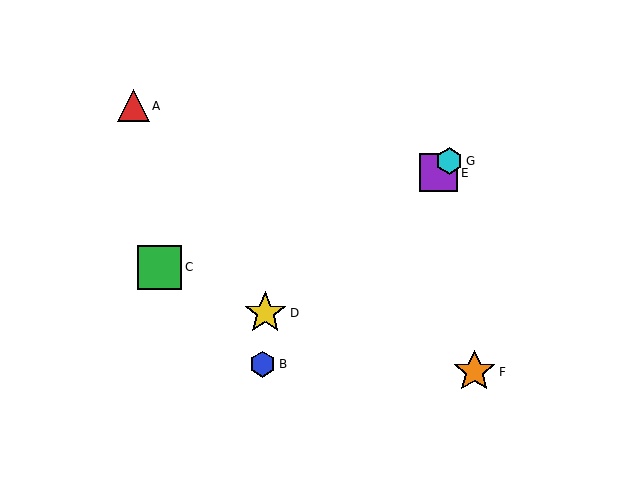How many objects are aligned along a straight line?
3 objects (B, E, G) are aligned along a straight line.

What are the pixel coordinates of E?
Object E is at (439, 173).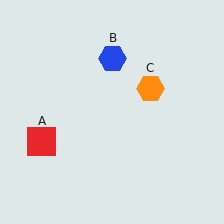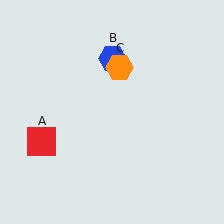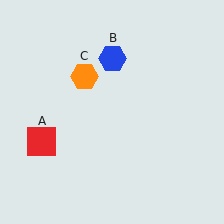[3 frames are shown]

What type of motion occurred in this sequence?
The orange hexagon (object C) rotated counterclockwise around the center of the scene.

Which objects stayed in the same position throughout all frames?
Red square (object A) and blue hexagon (object B) remained stationary.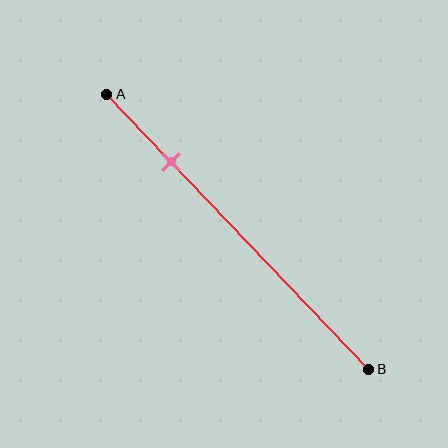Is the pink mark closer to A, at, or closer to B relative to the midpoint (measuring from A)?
The pink mark is closer to point A than the midpoint of segment AB.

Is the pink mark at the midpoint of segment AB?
No, the mark is at about 25% from A, not at the 50% midpoint.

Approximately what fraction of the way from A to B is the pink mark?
The pink mark is approximately 25% of the way from A to B.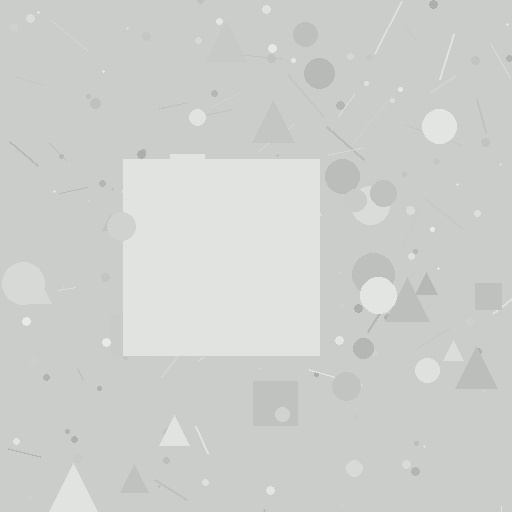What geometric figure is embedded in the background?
A square is embedded in the background.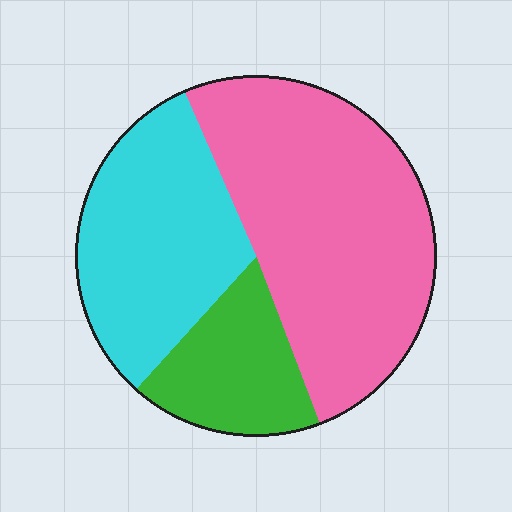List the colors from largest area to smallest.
From largest to smallest: pink, cyan, green.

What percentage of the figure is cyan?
Cyan covers 32% of the figure.